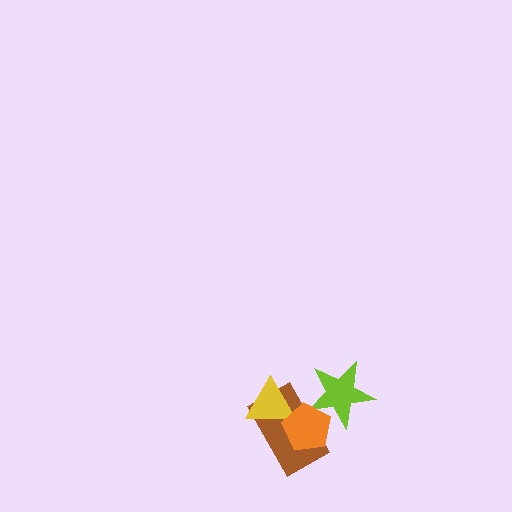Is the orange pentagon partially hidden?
No, no other shape covers it.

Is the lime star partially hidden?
Yes, it is partially covered by another shape.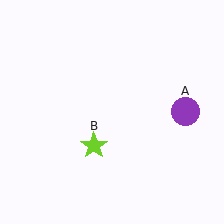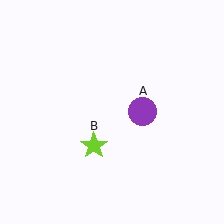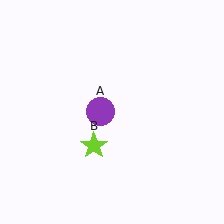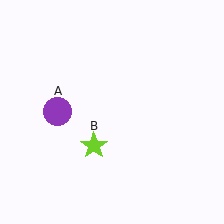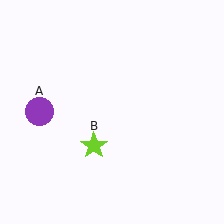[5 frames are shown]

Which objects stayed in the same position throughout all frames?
Lime star (object B) remained stationary.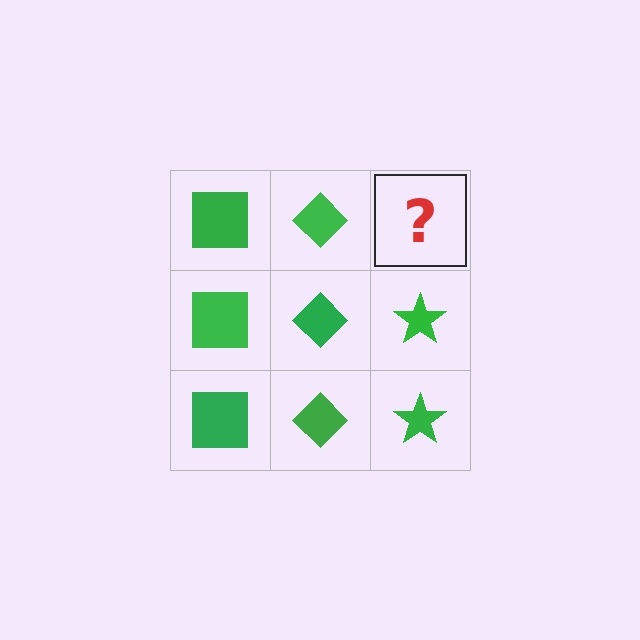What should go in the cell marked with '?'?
The missing cell should contain a green star.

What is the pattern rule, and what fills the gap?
The rule is that each column has a consistent shape. The gap should be filled with a green star.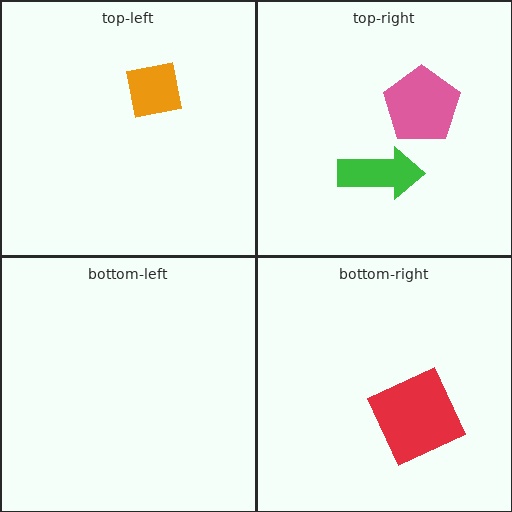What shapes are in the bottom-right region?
The red square.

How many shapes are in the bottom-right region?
1.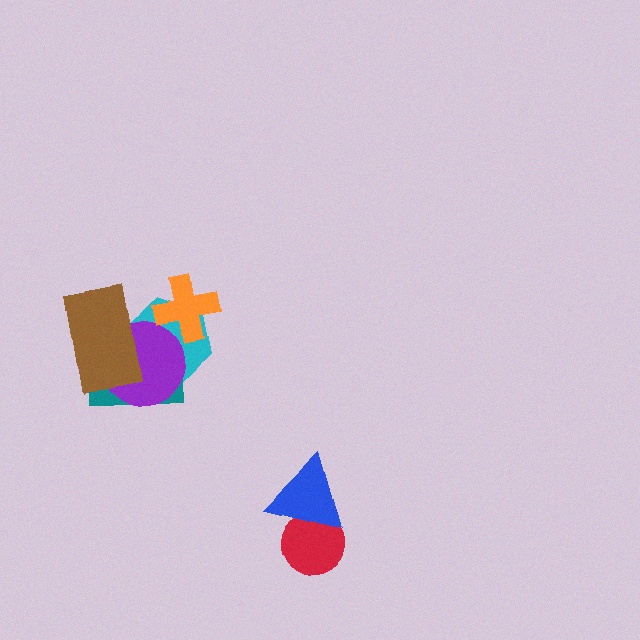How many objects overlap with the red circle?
1 object overlaps with the red circle.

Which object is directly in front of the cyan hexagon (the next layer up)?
The teal rectangle is directly in front of the cyan hexagon.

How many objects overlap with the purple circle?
3 objects overlap with the purple circle.